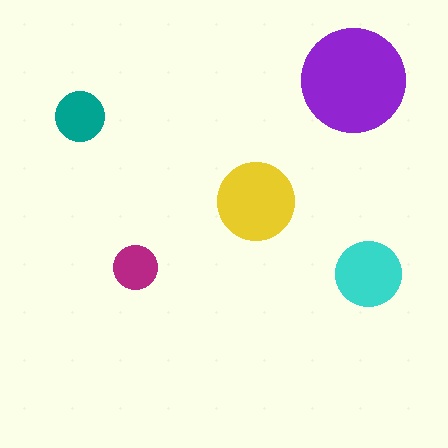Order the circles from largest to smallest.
the purple one, the yellow one, the cyan one, the teal one, the magenta one.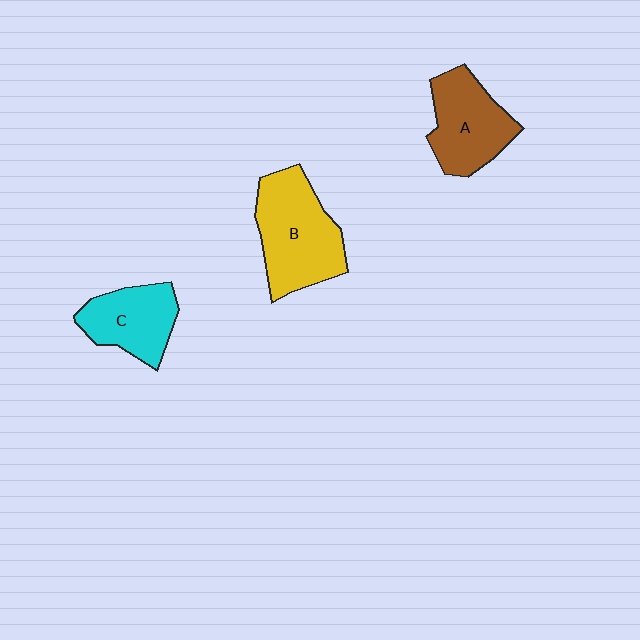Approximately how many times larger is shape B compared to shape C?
Approximately 1.4 times.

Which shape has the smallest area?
Shape C (cyan).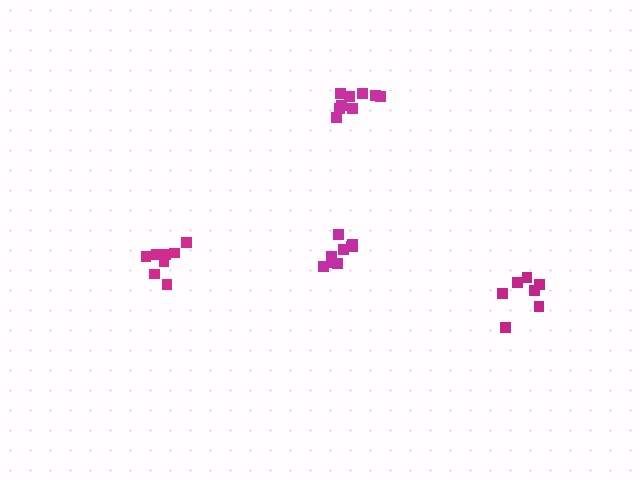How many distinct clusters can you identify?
There are 4 distinct clusters.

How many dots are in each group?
Group 1: 9 dots, Group 2: 9 dots, Group 3: 7 dots, Group 4: 9 dots (34 total).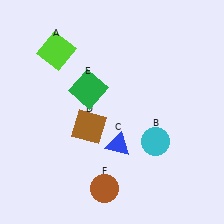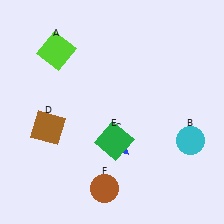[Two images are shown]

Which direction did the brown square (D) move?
The brown square (D) moved left.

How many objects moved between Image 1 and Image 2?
3 objects moved between the two images.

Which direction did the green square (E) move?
The green square (E) moved down.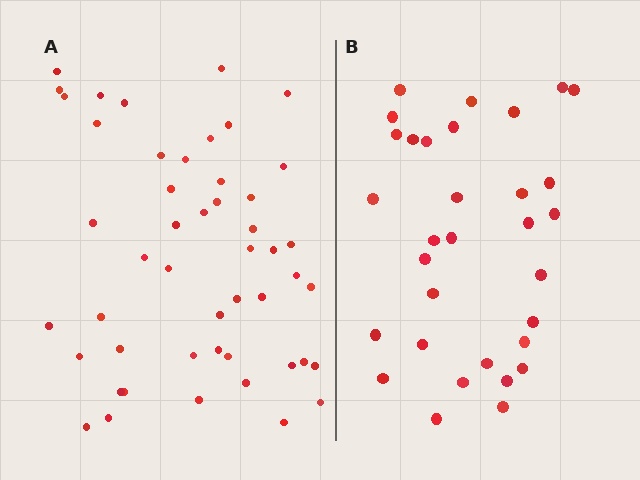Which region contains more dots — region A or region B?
Region A (the left region) has more dots.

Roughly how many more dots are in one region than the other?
Region A has approximately 15 more dots than region B.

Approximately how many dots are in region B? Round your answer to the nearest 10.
About 30 dots. (The exact count is 32, which rounds to 30.)